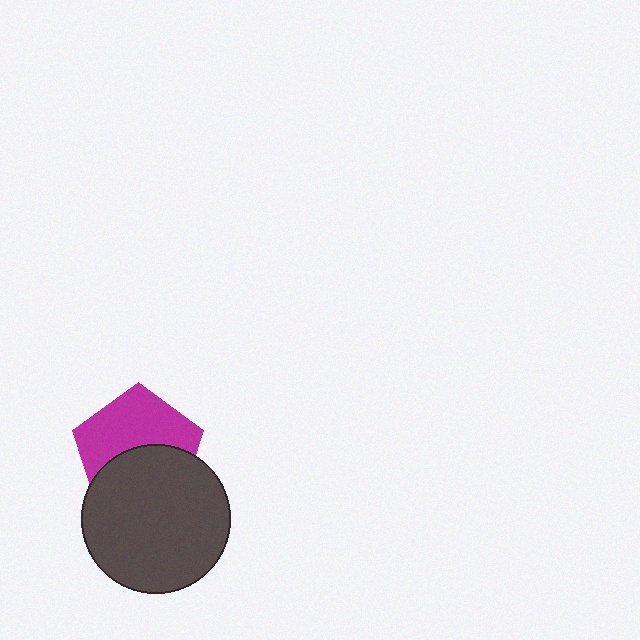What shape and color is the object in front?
The object in front is a dark gray circle.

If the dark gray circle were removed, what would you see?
You would see the complete magenta pentagon.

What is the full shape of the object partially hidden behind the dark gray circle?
The partially hidden object is a magenta pentagon.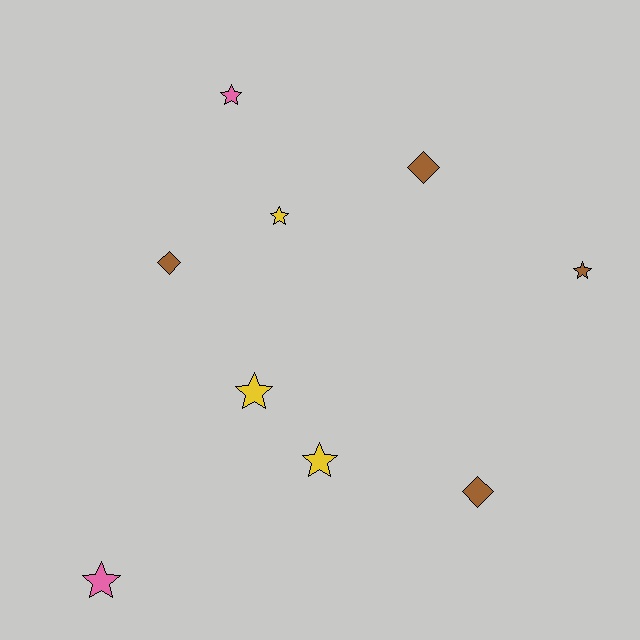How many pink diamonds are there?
There are no pink diamonds.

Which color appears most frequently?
Brown, with 4 objects.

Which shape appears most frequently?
Star, with 6 objects.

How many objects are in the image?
There are 9 objects.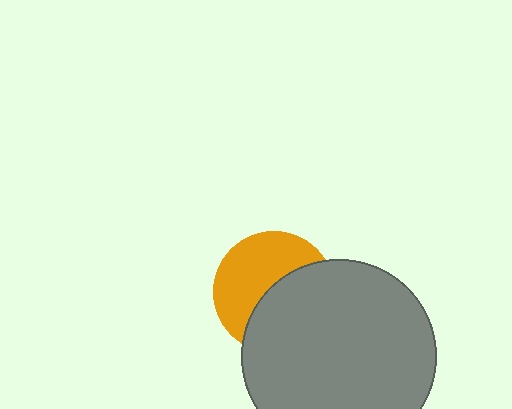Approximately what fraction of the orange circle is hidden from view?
Roughly 50% of the orange circle is hidden behind the gray circle.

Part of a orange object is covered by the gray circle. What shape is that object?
It is a circle.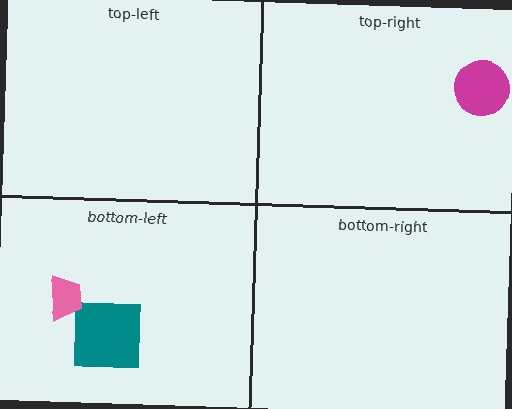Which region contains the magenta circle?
The top-right region.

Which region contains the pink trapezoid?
The bottom-left region.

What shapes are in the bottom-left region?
The teal square, the pink trapezoid.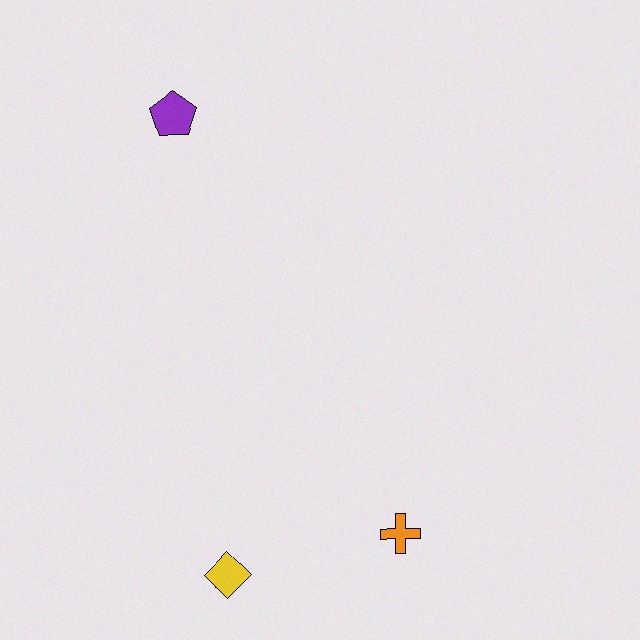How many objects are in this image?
There are 3 objects.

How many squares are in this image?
There are no squares.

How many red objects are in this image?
There are no red objects.